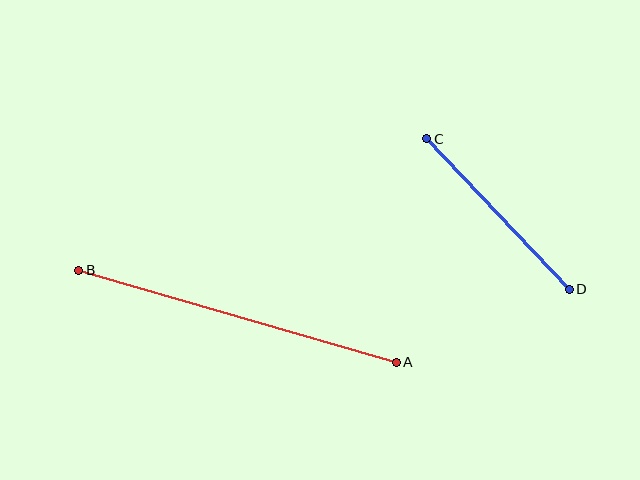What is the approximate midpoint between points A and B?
The midpoint is at approximately (237, 316) pixels.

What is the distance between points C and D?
The distance is approximately 207 pixels.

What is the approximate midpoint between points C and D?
The midpoint is at approximately (498, 214) pixels.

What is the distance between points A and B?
The distance is approximately 331 pixels.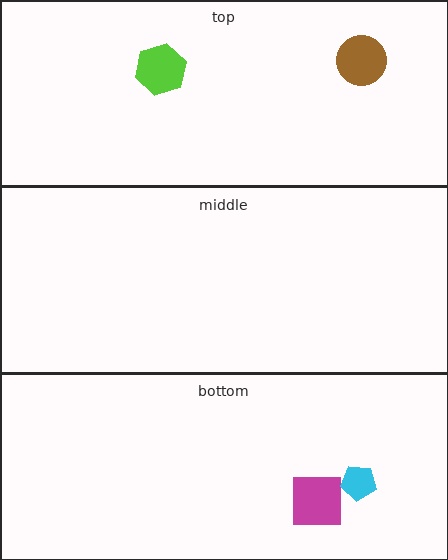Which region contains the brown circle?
The top region.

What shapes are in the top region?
The lime hexagon, the brown circle.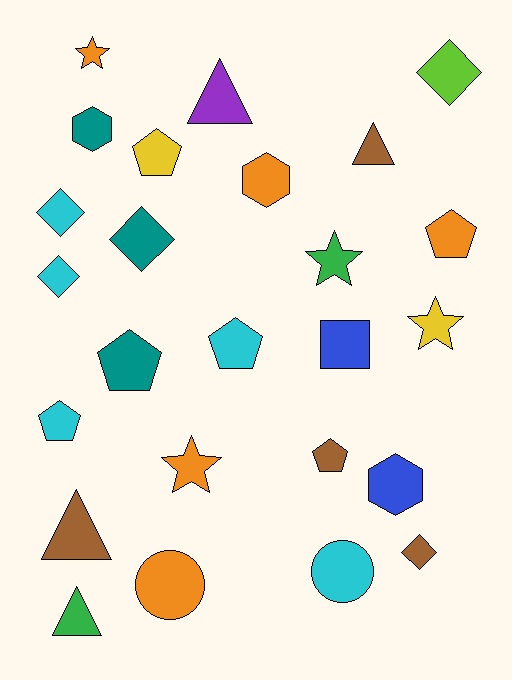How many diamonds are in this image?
There are 5 diamonds.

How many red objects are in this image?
There are no red objects.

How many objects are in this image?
There are 25 objects.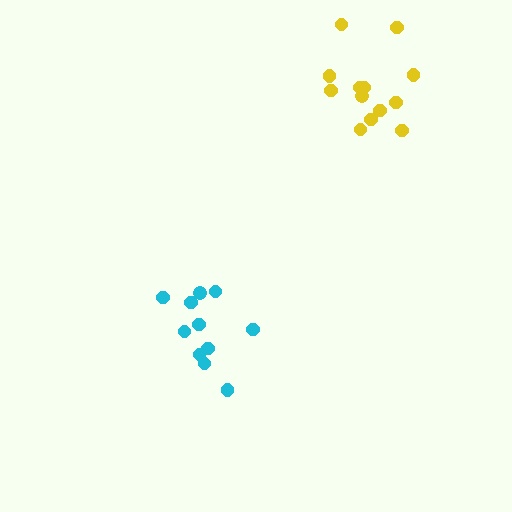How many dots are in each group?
Group 1: 11 dots, Group 2: 13 dots (24 total).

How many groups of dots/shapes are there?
There are 2 groups.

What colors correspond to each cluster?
The clusters are colored: cyan, yellow.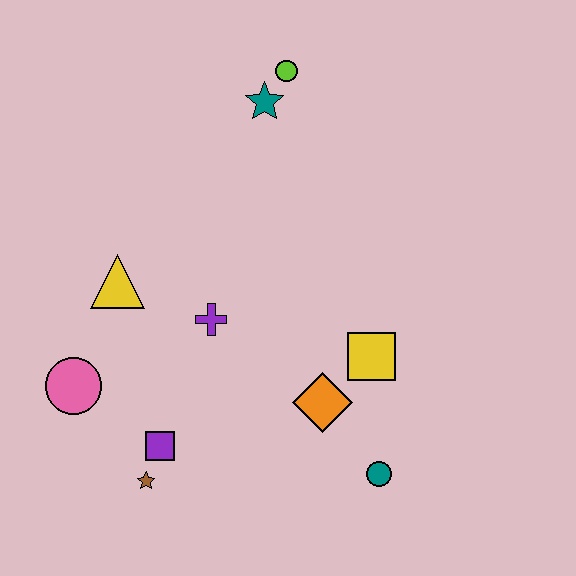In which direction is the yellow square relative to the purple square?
The yellow square is to the right of the purple square.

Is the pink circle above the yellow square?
No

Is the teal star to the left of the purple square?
No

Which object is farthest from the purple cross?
The lime circle is farthest from the purple cross.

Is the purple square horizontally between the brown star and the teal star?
Yes